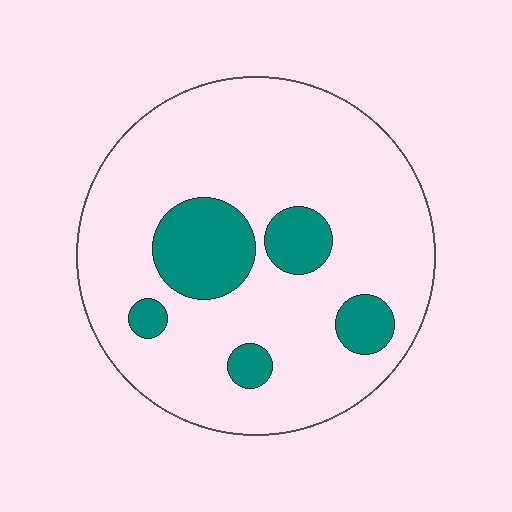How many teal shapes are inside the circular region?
5.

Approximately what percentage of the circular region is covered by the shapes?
Approximately 20%.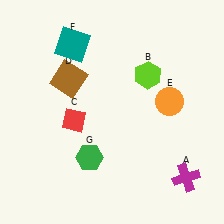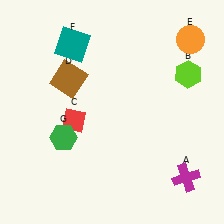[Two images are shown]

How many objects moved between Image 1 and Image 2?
3 objects moved between the two images.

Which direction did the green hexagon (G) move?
The green hexagon (G) moved left.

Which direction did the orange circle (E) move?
The orange circle (E) moved up.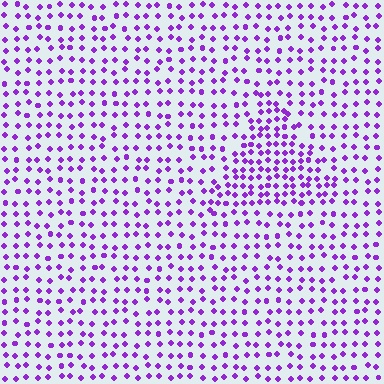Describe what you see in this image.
The image contains small purple elements arranged at two different densities. A triangle-shaped region is visible where the elements are more densely packed than the surrounding area.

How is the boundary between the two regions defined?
The boundary is defined by a change in element density (approximately 1.8x ratio). All elements are the same color, size, and shape.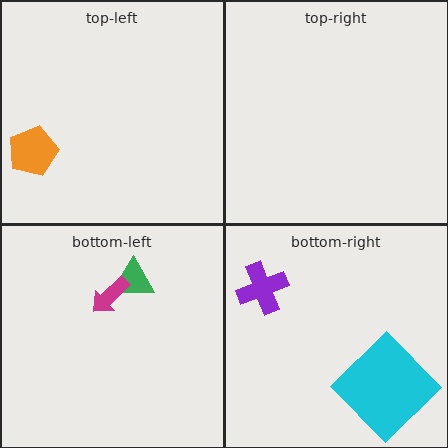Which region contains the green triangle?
The bottom-left region.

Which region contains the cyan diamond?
The bottom-right region.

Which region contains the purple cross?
The bottom-right region.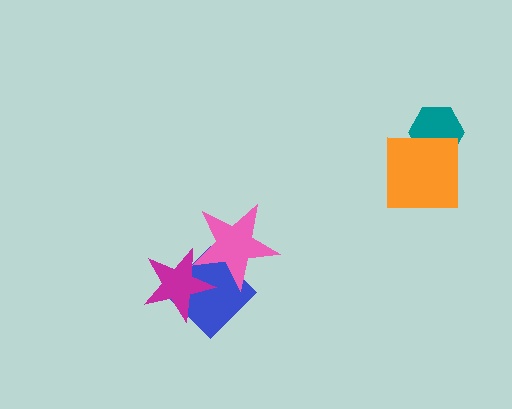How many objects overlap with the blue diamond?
2 objects overlap with the blue diamond.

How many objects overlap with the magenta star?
2 objects overlap with the magenta star.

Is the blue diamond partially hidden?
Yes, it is partially covered by another shape.